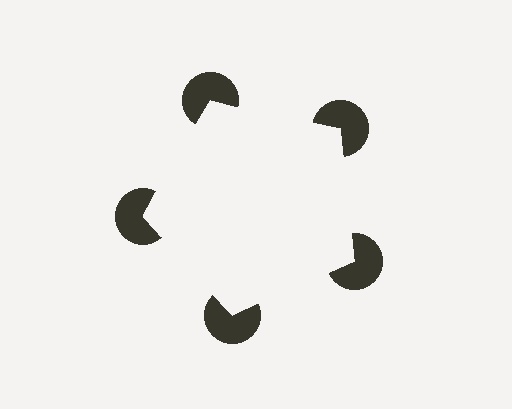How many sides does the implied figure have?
5 sides.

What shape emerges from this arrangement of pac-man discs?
An illusory pentagon — its edges are inferred from the aligned wedge cuts in the pac-man discs, not physically drawn.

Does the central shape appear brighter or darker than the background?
It typically appears slightly brighter than the background, even though no actual brightness change is drawn.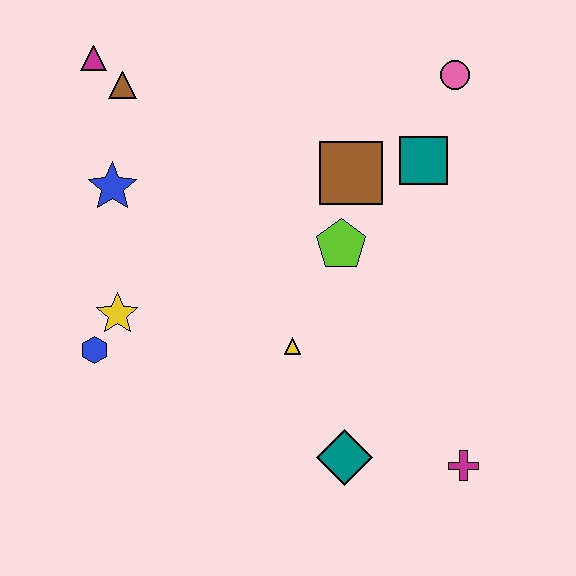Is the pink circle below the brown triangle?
No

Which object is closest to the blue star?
The brown triangle is closest to the blue star.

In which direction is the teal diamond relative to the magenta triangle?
The teal diamond is below the magenta triangle.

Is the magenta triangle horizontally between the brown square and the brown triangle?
No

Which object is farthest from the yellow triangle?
The magenta triangle is farthest from the yellow triangle.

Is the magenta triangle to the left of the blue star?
Yes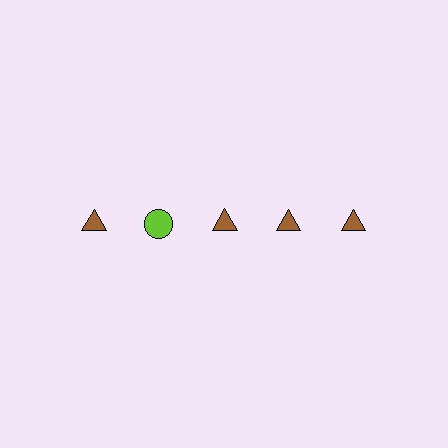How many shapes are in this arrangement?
There are 5 shapes arranged in a grid pattern.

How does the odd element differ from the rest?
It differs in both color (lime instead of brown) and shape (circle instead of triangle).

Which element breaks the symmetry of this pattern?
The lime circle in the top row, second from left column breaks the symmetry. All other shapes are brown triangles.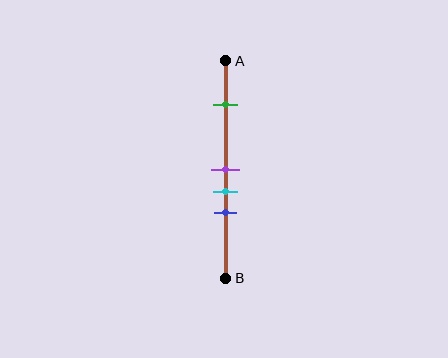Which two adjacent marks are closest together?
The purple and cyan marks are the closest adjacent pair.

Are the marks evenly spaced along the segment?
No, the marks are not evenly spaced.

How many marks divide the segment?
There are 4 marks dividing the segment.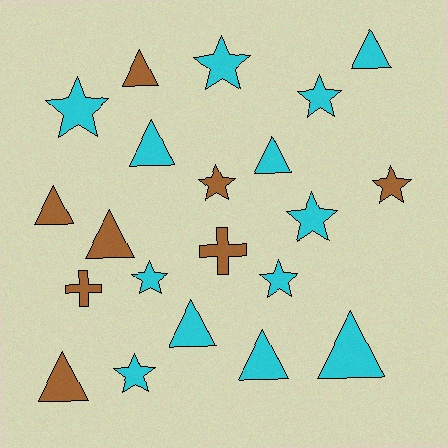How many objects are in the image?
There are 21 objects.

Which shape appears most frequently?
Triangle, with 10 objects.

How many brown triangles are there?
There are 4 brown triangles.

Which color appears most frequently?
Cyan, with 13 objects.